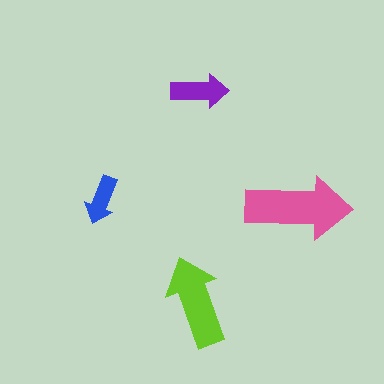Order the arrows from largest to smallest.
the pink one, the lime one, the purple one, the blue one.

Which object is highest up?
The purple arrow is topmost.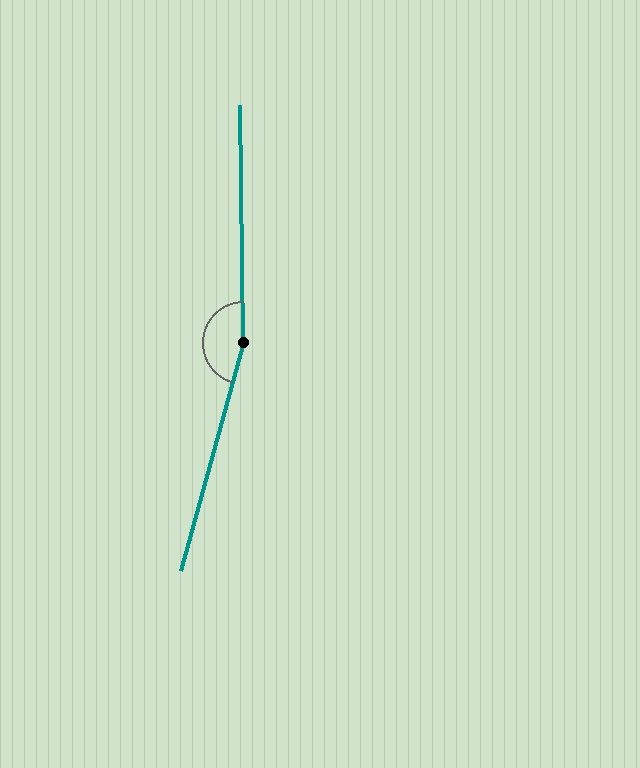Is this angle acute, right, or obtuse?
It is obtuse.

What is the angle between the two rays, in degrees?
Approximately 164 degrees.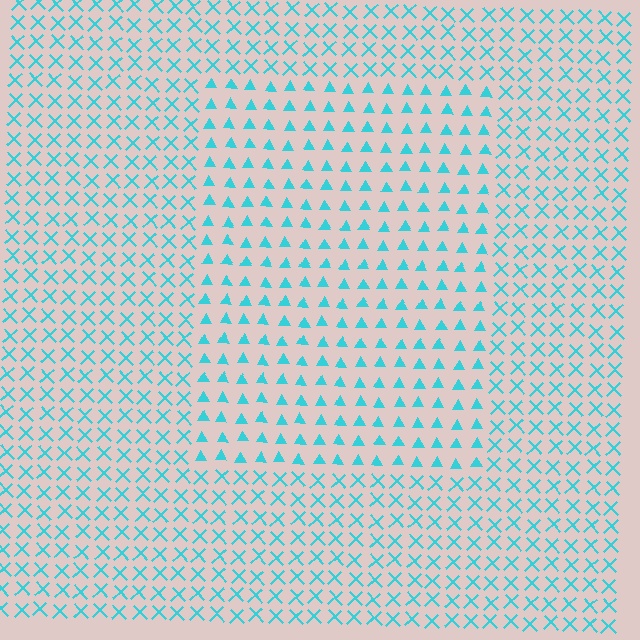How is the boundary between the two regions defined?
The boundary is defined by a change in element shape: triangles inside vs. X marks outside. All elements share the same color and spacing.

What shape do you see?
I see a rectangle.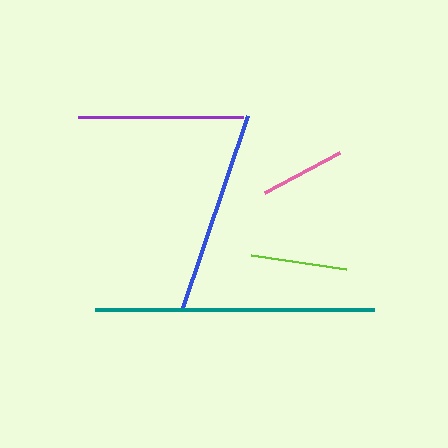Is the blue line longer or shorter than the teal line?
The teal line is longer than the blue line.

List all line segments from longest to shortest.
From longest to shortest: teal, blue, purple, lime, pink.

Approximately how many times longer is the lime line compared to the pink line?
The lime line is approximately 1.1 times the length of the pink line.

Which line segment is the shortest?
The pink line is the shortest at approximately 84 pixels.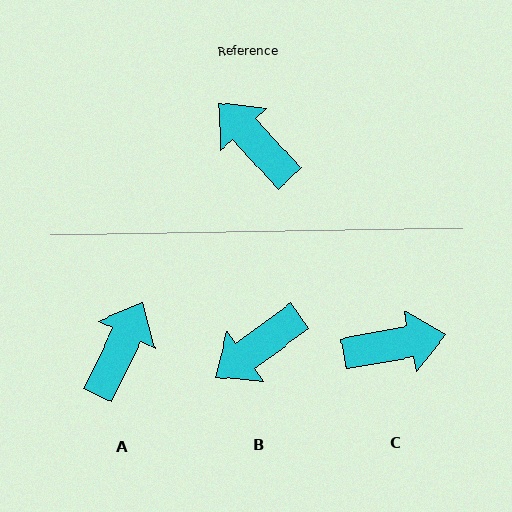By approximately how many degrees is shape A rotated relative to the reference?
Approximately 69 degrees clockwise.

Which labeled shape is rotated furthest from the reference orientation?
C, about 122 degrees away.